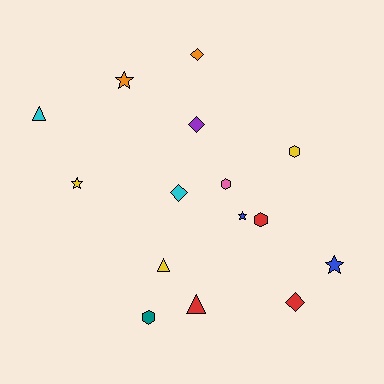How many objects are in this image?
There are 15 objects.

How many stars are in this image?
There are 4 stars.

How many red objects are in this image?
There are 3 red objects.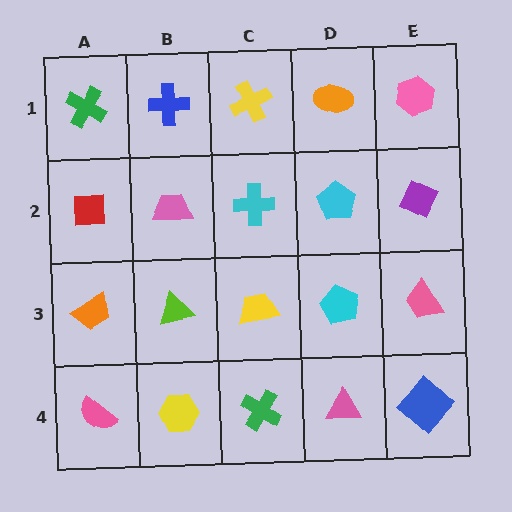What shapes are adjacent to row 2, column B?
A blue cross (row 1, column B), a lime triangle (row 3, column B), a red square (row 2, column A), a cyan cross (row 2, column C).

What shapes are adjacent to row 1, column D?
A cyan pentagon (row 2, column D), a yellow cross (row 1, column C), a pink hexagon (row 1, column E).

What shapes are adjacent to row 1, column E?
A purple diamond (row 2, column E), an orange ellipse (row 1, column D).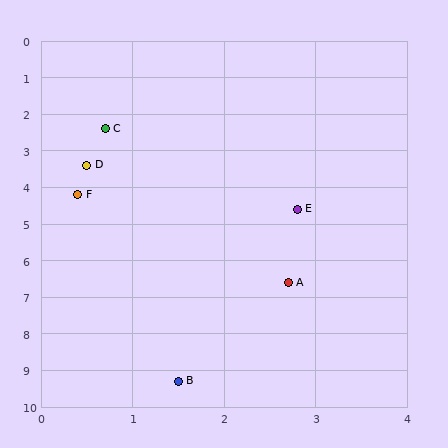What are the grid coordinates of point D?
Point D is at approximately (0.5, 3.4).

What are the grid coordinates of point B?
Point B is at approximately (1.5, 9.3).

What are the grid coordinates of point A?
Point A is at approximately (2.7, 6.6).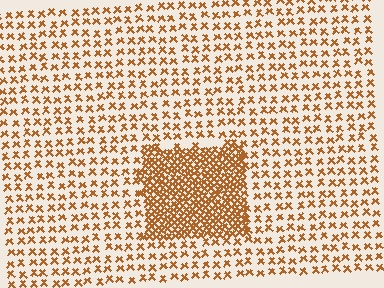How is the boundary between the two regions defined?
The boundary is defined by a change in element density (approximately 2.8x ratio). All elements are the same color, size, and shape.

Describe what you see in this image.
The image contains small brown elements arranged at two different densities. A rectangle-shaped region is visible where the elements are more densely packed than the surrounding area.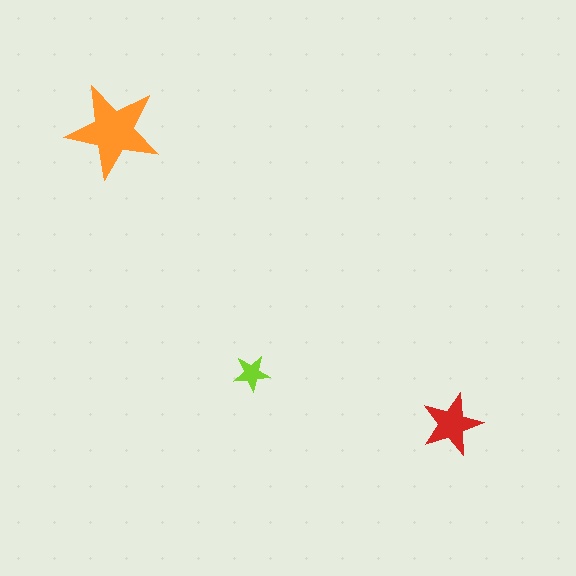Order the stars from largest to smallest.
the orange one, the red one, the lime one.